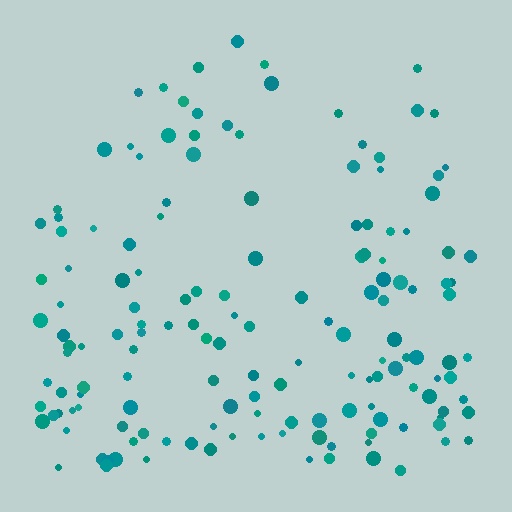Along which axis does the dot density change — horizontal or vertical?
Vertical.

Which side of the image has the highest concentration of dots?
The bottom.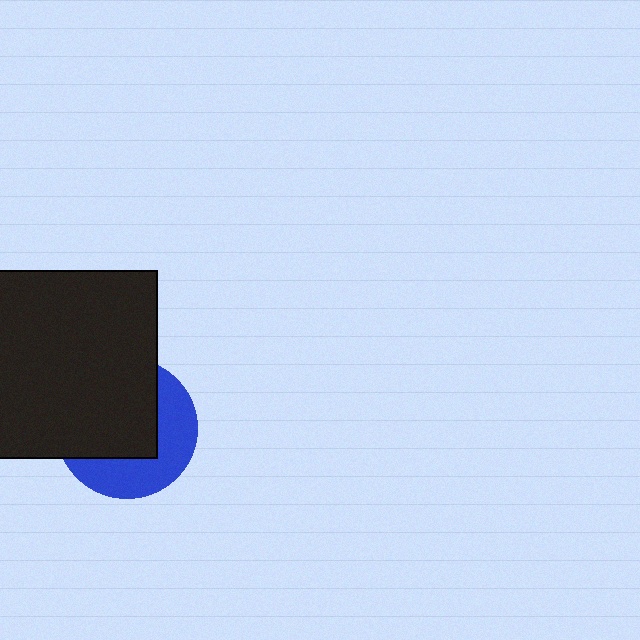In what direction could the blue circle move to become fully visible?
The blue circle could move toward the lower-right. That would shift it out from behind the black square entirely.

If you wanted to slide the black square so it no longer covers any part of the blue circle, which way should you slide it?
Slide it toward the upper-left — that is the most direct way to separate the two shapes.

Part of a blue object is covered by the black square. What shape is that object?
It is a circle.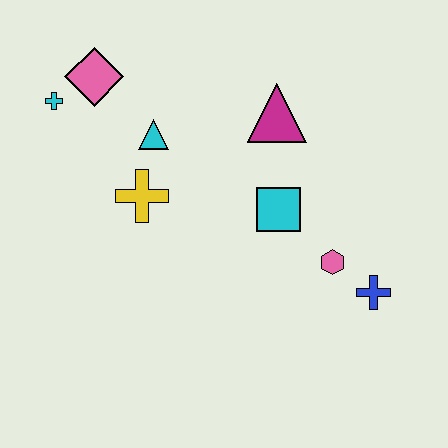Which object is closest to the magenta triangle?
The cyan square is closest to the magenta triangle.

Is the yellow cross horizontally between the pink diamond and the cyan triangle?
Yes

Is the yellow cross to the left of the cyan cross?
No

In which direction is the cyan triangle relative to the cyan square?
The cyan triangle is to the left of the cyan square.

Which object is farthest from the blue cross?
The cyan cross is farthest from the blue cross.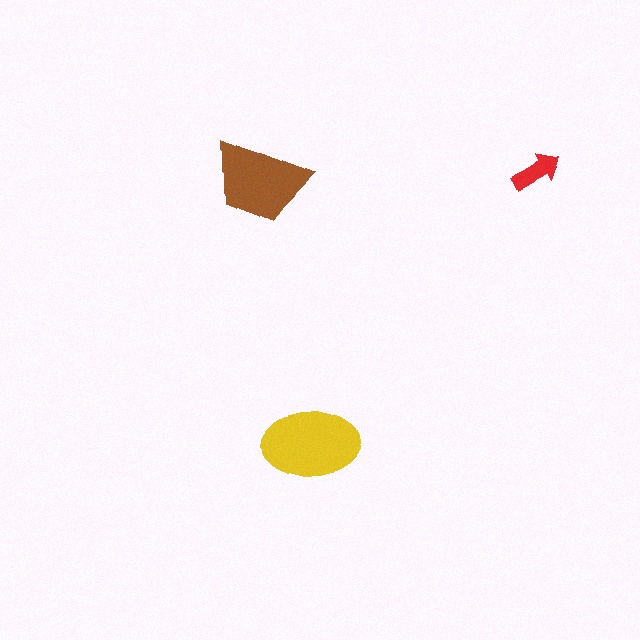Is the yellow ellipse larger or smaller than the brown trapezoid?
Larger.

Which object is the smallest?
The red arrow.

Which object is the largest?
The yellow ellipse.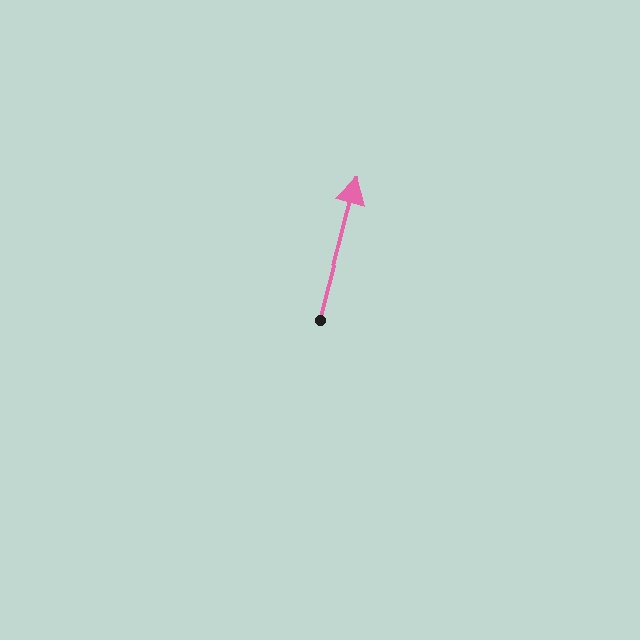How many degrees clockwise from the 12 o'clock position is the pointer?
Approximately 15 degrees.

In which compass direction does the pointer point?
North.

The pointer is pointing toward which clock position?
Roughly 12 o'clock.